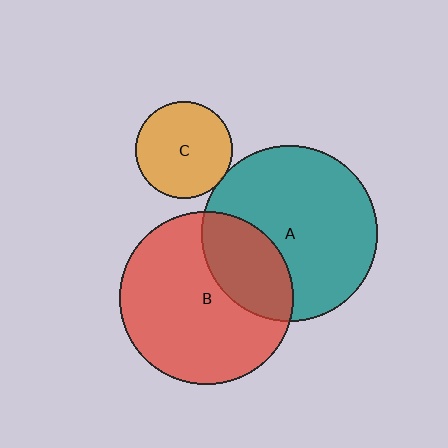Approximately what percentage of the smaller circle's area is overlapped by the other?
Approximately 30%.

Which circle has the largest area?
Circle A (teal).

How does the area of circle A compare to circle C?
Approximately 3.3 times.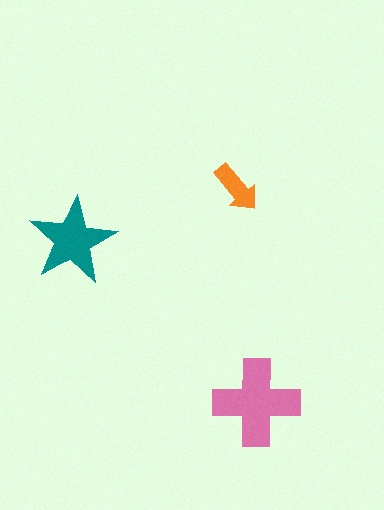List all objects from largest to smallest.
The pink cross, the teal star, the orange arrow.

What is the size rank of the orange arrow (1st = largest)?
3rd.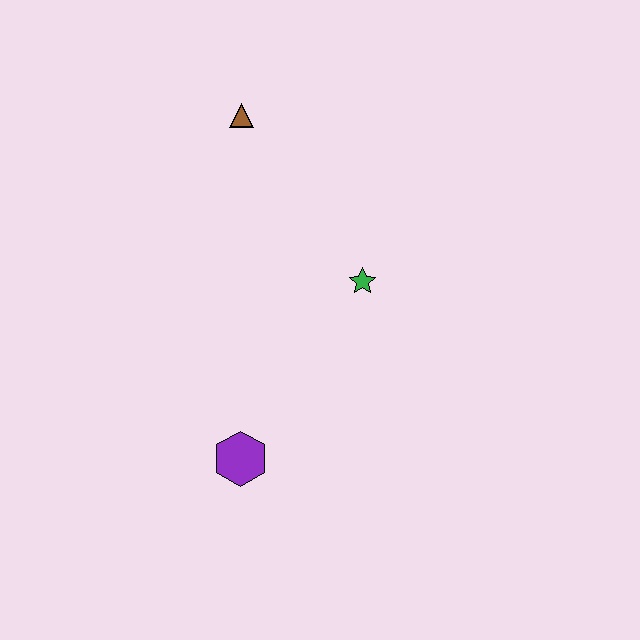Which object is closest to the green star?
The brown triangle is closest to the green star.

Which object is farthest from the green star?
The purple hexagon is farthest from the green star.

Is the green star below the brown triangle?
Yes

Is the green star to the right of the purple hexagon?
Yes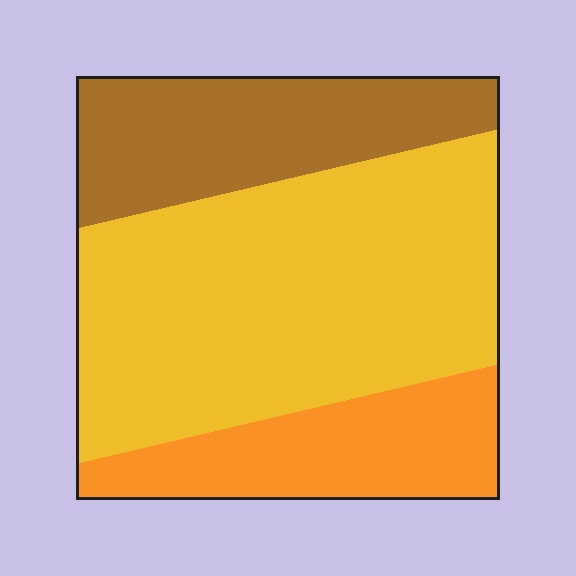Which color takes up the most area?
Yellow, at roughly 55%.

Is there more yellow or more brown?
Yellow.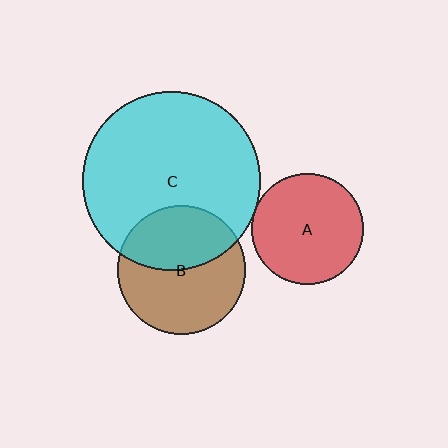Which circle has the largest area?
Circle C (cyan).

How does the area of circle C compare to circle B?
Approximately 1.9 times.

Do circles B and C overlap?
Yes.